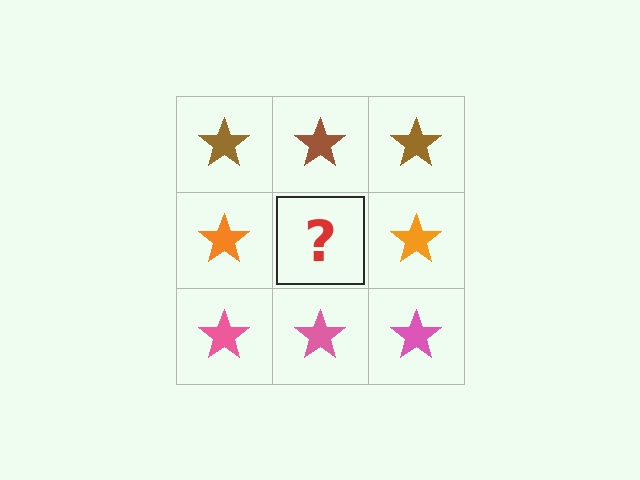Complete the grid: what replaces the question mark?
The question mark should be replaced with an orange star.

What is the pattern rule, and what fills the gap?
The rule is that each row has a consistent color. The gap should be filled with an orange star.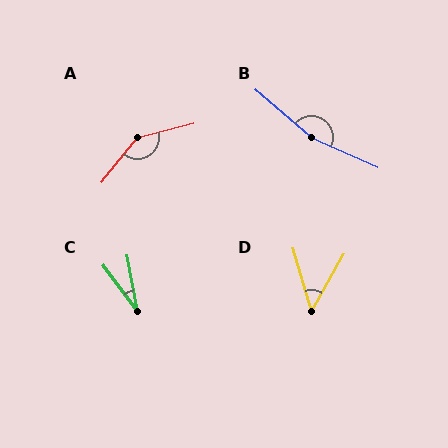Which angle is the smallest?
C, at approximately 26 degrees.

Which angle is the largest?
B, at approximately 163 degrees.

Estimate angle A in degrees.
Approximately 143 degrees.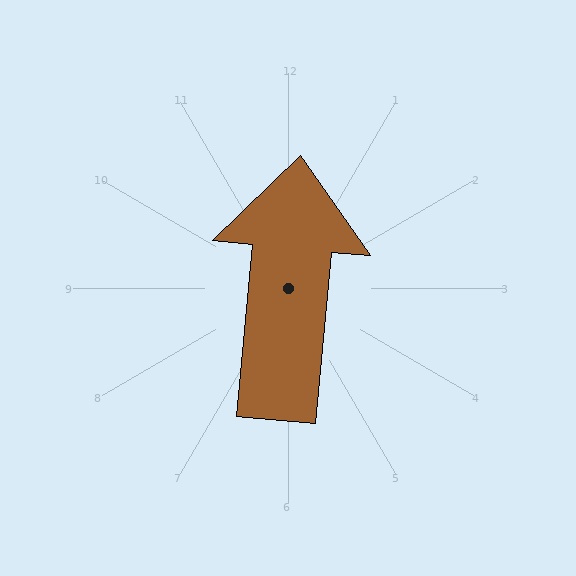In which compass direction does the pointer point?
North.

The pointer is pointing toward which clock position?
Roughly 12 o'clock.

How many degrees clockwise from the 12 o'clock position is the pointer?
Approximately 5 degrees.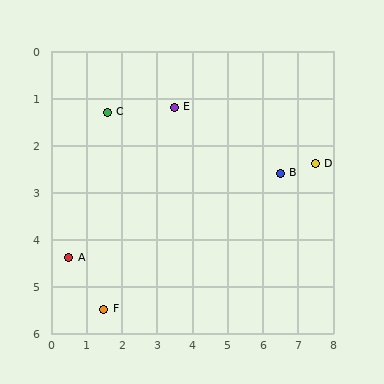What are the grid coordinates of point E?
Point E is at approximately (3.5, 1.2).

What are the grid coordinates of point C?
Point C is at approximately (1.6, 1.3).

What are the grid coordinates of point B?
Point B is at approximately (6.5, 2.6).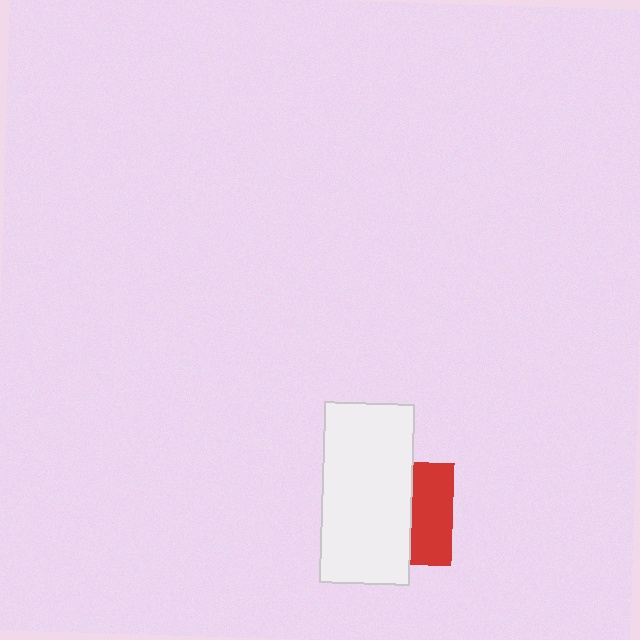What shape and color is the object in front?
The object in front is a white rectangle.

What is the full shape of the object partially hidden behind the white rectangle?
The partially hidden object is a red square.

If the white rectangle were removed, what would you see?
You would see the complete red square.